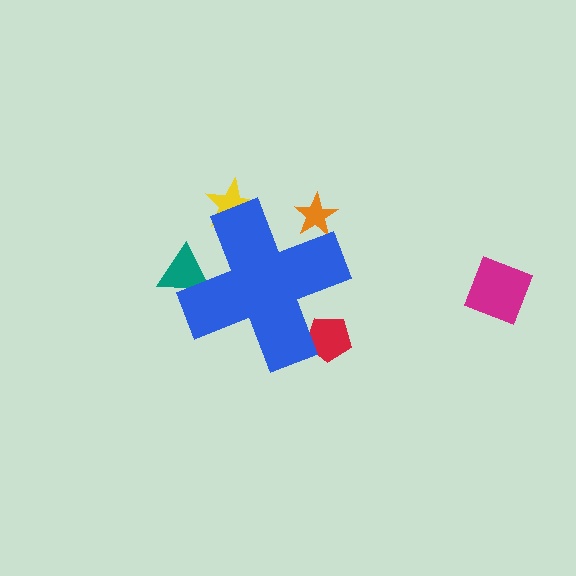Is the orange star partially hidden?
Yes, the orange star is partially hidden behind the blue cross.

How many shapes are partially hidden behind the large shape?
4 shapes are partially hidden.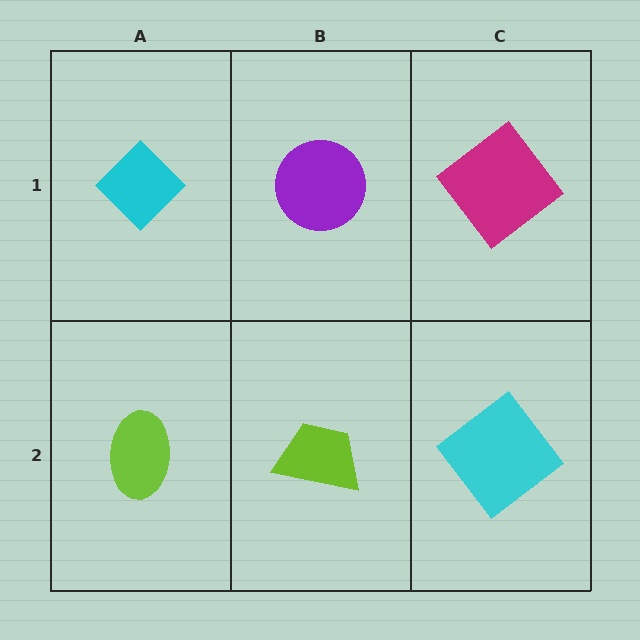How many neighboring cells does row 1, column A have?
2.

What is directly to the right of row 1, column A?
A purple circle.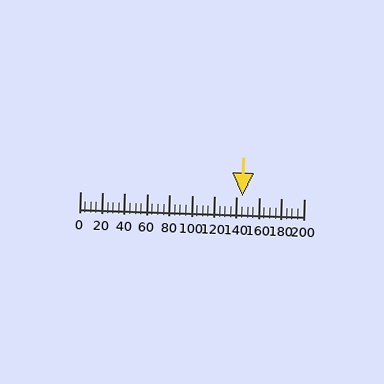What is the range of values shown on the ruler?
The ruler shows values from 0 to 200.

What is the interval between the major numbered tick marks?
The major tick marks are spaced 20 units apart.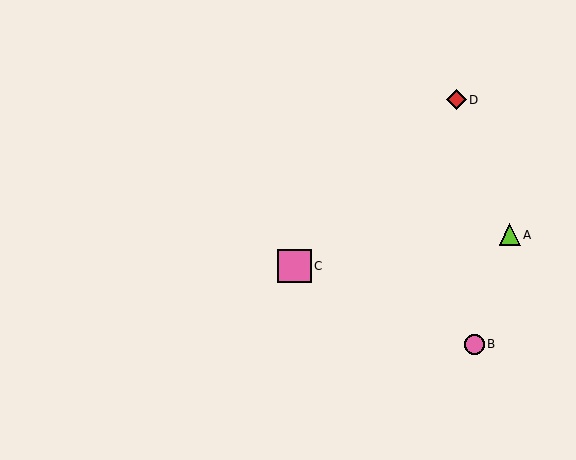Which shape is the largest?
The pink square (labeled C) is the largest.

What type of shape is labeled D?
Shape D is a red diamond.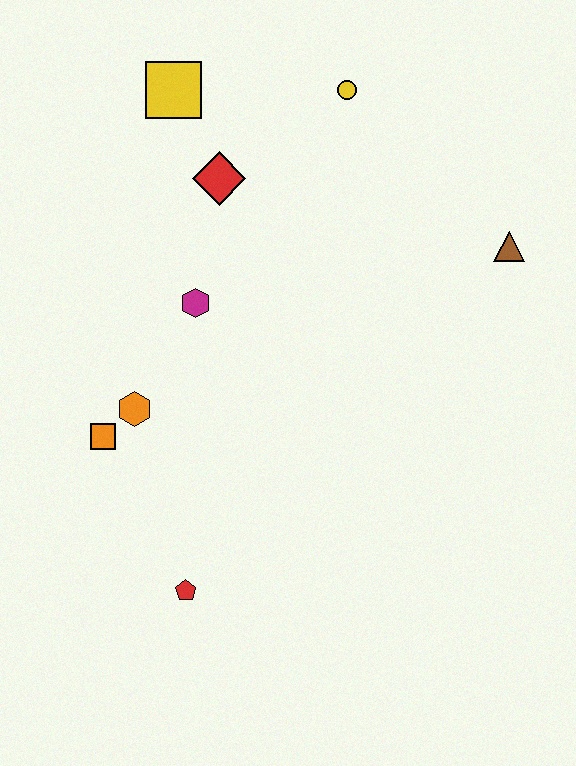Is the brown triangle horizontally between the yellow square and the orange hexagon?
No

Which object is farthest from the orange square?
The brown triangle is farthest from the orange square.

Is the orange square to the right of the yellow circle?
No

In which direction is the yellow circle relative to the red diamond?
The yellow circle is to the right of the red diamond.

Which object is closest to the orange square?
The orange hexagon is closest to the orange square.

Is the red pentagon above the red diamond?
No